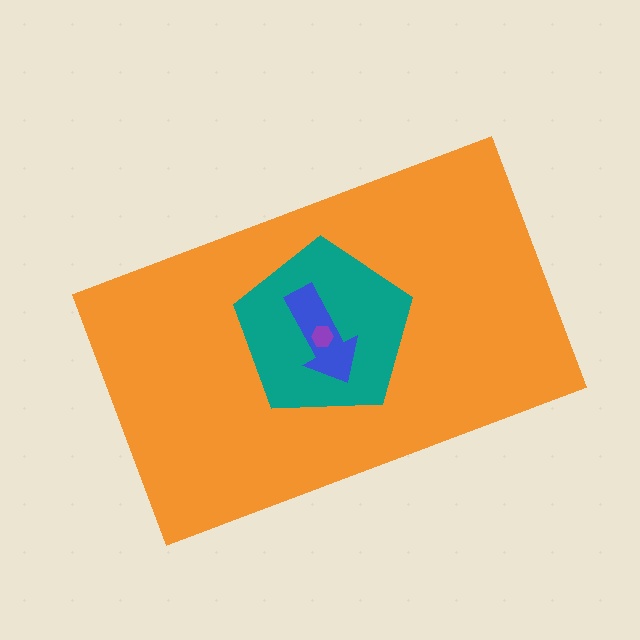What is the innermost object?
The purple hexagon.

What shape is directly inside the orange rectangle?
The teal pentagon.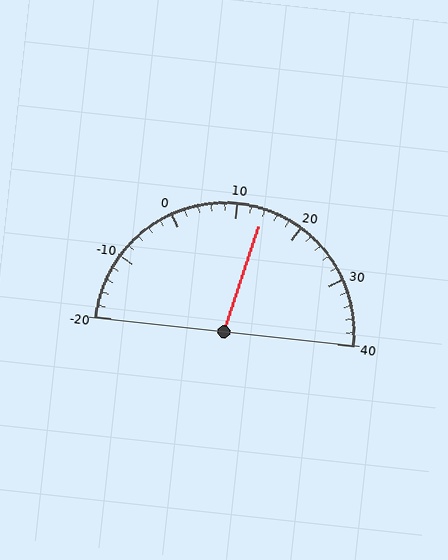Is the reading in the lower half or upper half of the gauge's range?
The reading is in the upper half of the range (-20 to 40).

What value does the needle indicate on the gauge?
The needle indicates approximately 14.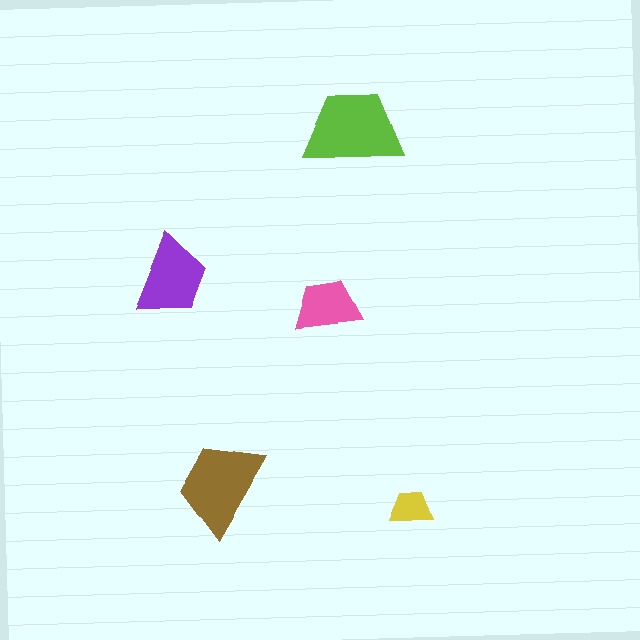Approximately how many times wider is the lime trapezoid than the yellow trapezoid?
About 2.5 times wider.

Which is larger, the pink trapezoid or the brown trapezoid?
The brown one.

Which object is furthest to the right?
The yellow trapezoid is rightmost.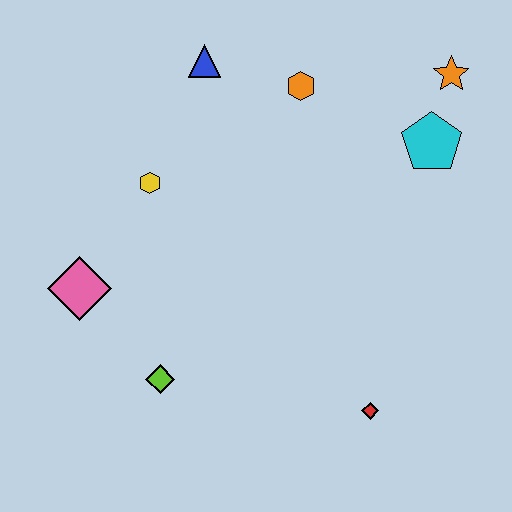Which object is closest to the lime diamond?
The pink diamond is closest to the lime diamond.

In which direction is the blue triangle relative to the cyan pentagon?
The blue triangle is to the left of the cyan pentagon.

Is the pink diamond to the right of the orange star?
No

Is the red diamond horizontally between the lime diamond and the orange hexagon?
No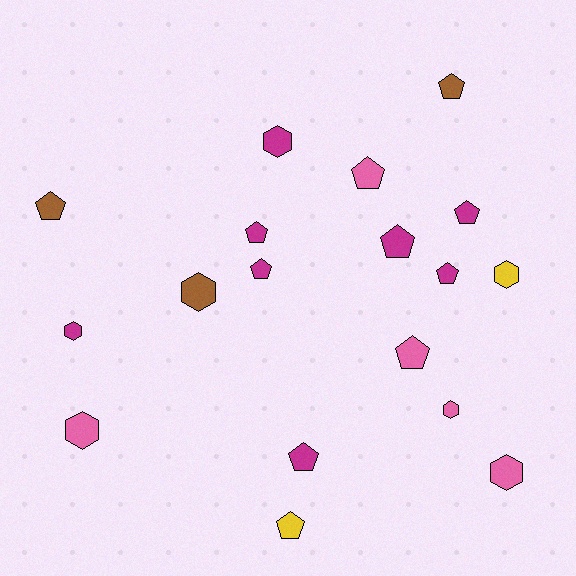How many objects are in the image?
There are 18 objects.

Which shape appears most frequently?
Pentagon, with 11 objects.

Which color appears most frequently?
Magenta, with 8 objects.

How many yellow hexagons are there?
There is 1 yellow hexagon.